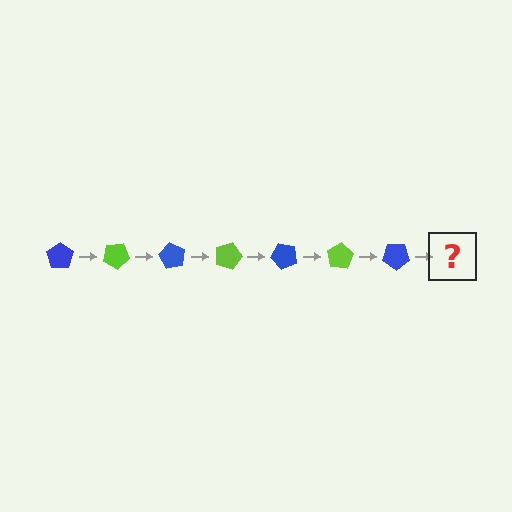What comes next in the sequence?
The next element should be a lime pentagon, rotated 210 degrees from the start.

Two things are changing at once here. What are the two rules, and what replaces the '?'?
The two rules are that it rotates 30 degrees each step and the color cycles through blue and lime. The '?' should be a lime pentagon, rotated 210 degrees from the start.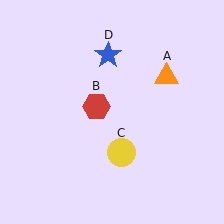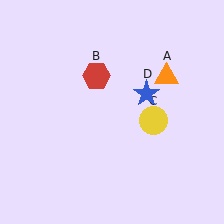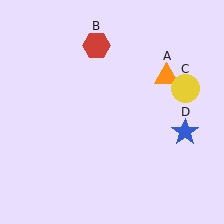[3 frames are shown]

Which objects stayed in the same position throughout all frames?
Orange triangle (object A) remained stationary.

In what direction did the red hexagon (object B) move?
The red hexagon (object B) moved up.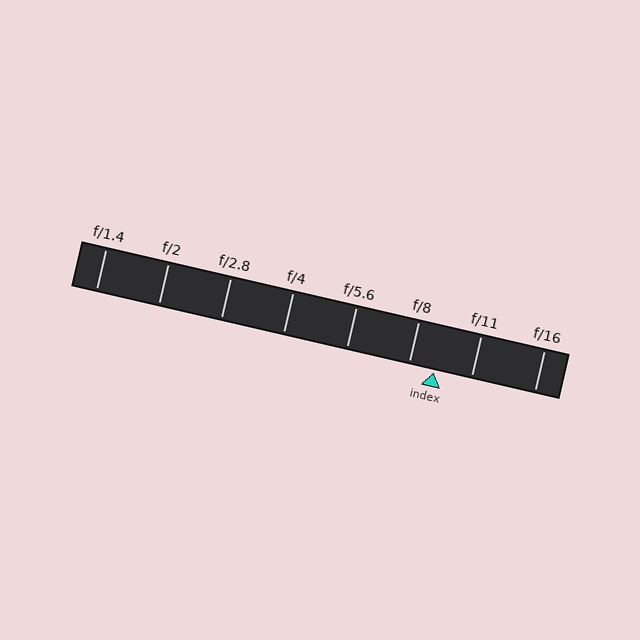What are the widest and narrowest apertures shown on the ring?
The widest aperture shown is f/1.4 and the narrowest is f/16.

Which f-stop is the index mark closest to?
The index mark is closest to f/8.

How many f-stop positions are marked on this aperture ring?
There are 8 f-stop positions marked.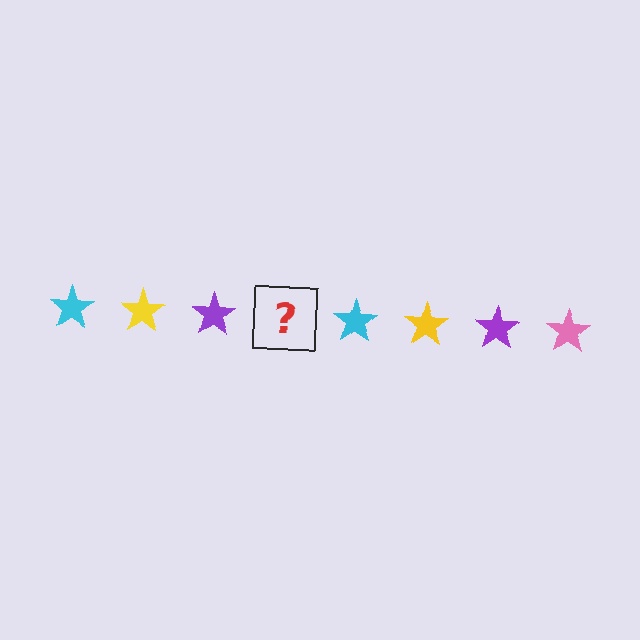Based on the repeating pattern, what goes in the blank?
The blank should be a pink star.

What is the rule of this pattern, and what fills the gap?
The rule is that the pattern cycles through cyan, yellow, purple, pink stars. The gap should be filled with a pink star.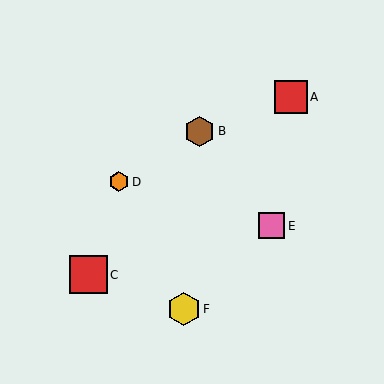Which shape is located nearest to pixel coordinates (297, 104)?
The red square (labeled A) at (291, 97) is nearest to that location.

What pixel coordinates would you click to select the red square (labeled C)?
Click at (89, 275) to select the red square C.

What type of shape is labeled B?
Shape B is a brown hexagon.